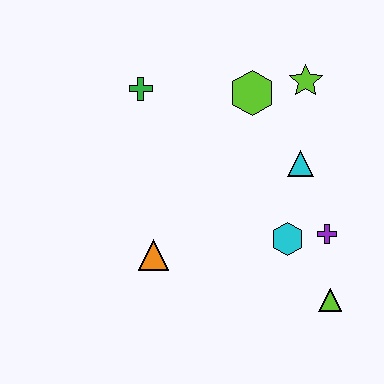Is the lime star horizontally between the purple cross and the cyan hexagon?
Yes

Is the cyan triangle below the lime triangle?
No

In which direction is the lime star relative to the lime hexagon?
The lime star is to the right of the lime hexagon.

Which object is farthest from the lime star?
The orange triangle is farthest from the lime star.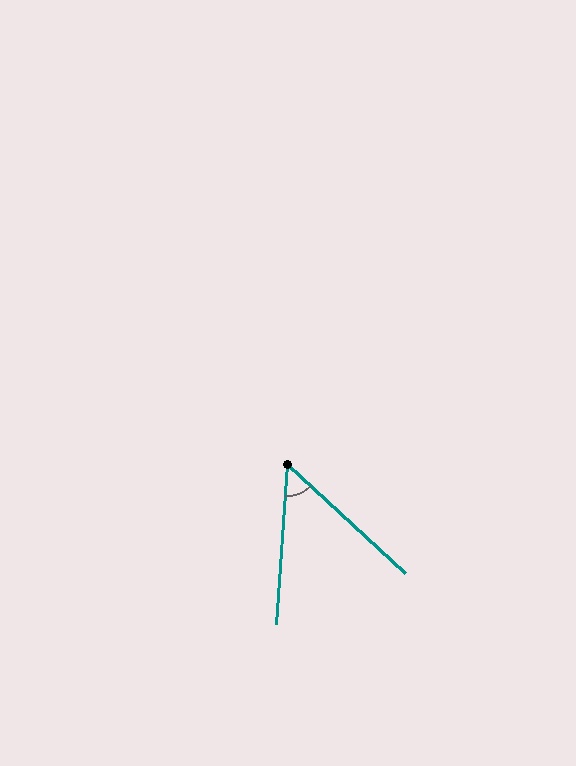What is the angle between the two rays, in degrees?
Approximately 51 degrees.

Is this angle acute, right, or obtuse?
It is acute.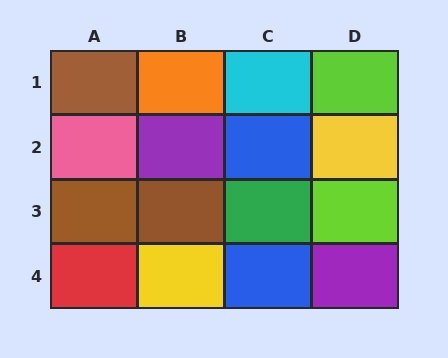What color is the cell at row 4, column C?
Blue.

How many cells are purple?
2 cells are purple.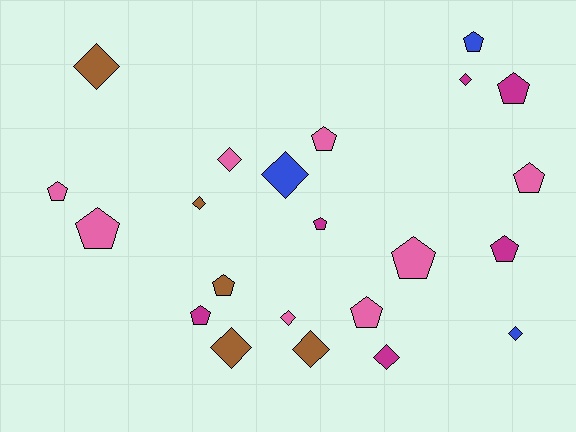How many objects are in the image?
There are 22 objects.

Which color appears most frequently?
Pink, with 8 objects.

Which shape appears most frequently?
Pentagon, with 12 objects.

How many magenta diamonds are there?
There are 2 magenta diamonds.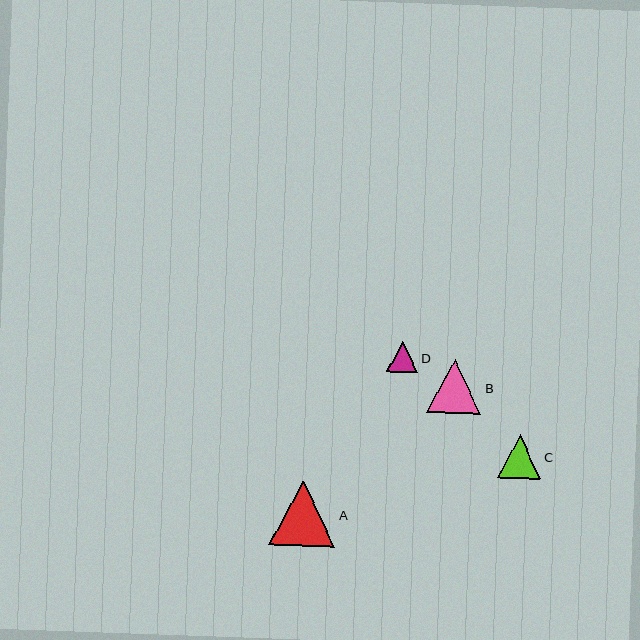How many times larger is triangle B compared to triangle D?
Triangle B is approximately 1.7 times the size of triangle D.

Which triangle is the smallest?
Triangle D is the smallest with a size of approximately 31 pixels.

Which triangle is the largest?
Triangle A is the largest with a size of approximately 66 pixels.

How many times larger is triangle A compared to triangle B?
Triangle A is approximately 1.2 times the size of triangle B.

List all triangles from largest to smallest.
From largest to smallest: A, B, C, D.